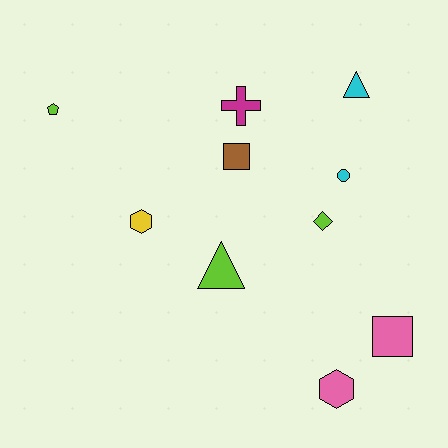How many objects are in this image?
There are 10 objects.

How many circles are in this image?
There is 1 circle.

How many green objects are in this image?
There are no green objects.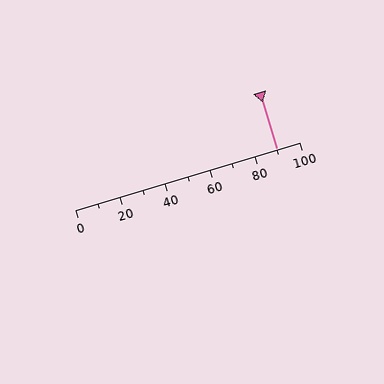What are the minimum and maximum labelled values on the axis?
The axis runs from 0 to 100.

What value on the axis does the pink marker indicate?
The marker indicates approximately 90.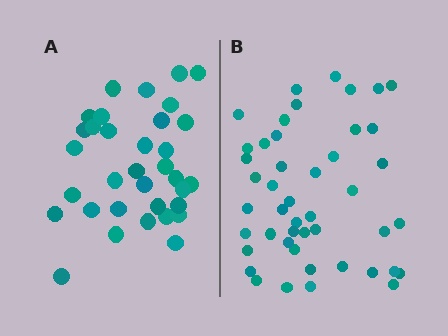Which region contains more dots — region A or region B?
Region B (the right region) has more dots.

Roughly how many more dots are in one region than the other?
Region B has roughly 12 or so more dots than region A.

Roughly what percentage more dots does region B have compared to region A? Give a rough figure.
About 35% more.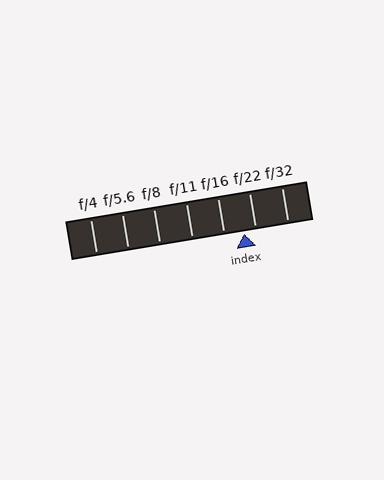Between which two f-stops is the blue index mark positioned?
The index mark is between f/16 and f/22.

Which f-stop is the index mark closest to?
The index mark is closest to f/22.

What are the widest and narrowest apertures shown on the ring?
The widest aperture shown is f/4 and the narrowest is f/32.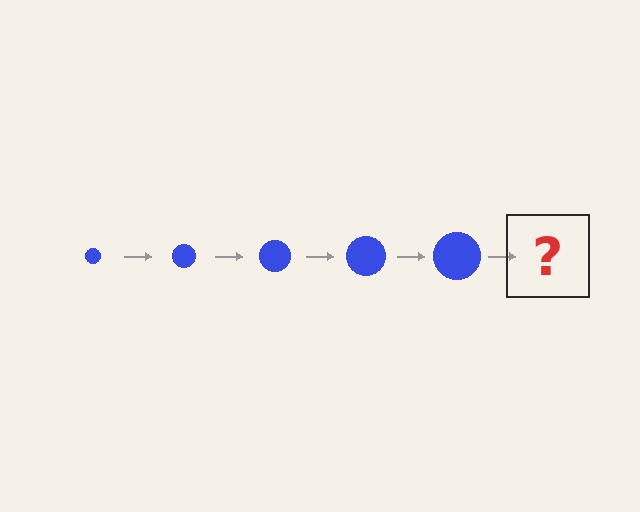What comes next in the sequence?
The next element should be a blue circle, larger than the previous one.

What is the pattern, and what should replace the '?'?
The pattern is that the circle gets progressively larger each step. The '?' should be a blue circle, larger than the previous one.